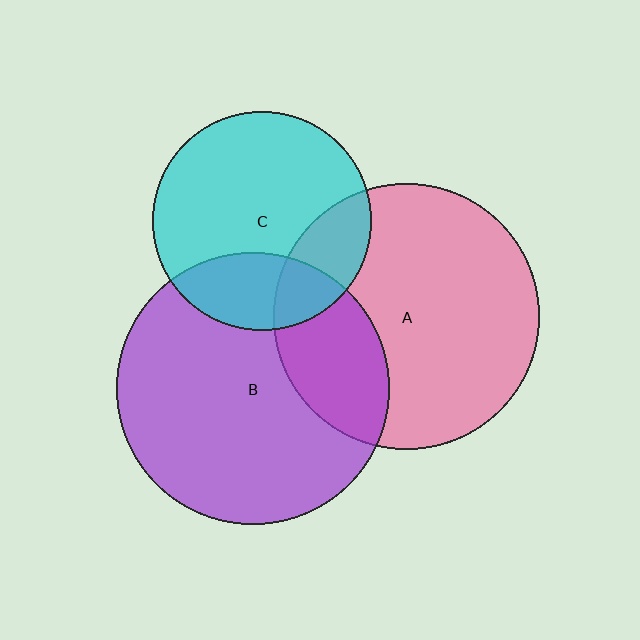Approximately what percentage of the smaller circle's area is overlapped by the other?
Approximately 25%.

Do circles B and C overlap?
Yes.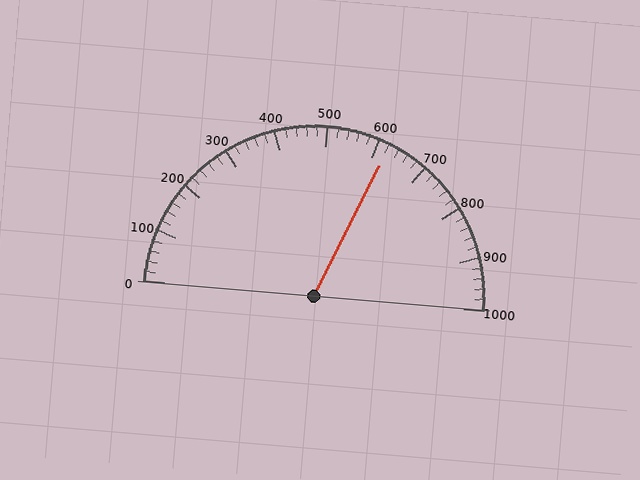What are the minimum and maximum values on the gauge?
The gauge ranges from 0 to 1000.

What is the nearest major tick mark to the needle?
The nearest major tick mark is 600.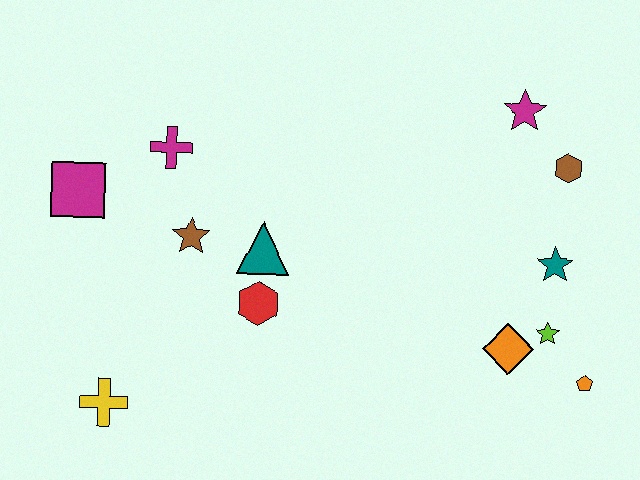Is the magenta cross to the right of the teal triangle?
No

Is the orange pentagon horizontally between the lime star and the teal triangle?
No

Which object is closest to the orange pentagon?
The lime star is closest to the orange pentagon.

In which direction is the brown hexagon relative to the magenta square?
The brown hexagon is to the right of the magenta square.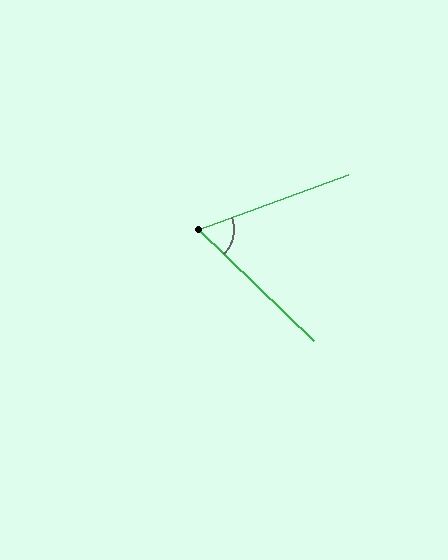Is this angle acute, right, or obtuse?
It is acute.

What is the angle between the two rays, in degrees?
Approximately 64 degrees.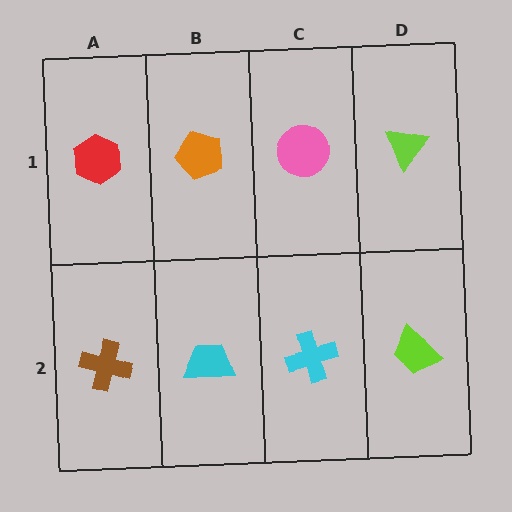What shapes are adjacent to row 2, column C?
A pink circle (row 1, column C), a cyan trapezoid (row 2, column B), a lime trapezoid (row 2, column D).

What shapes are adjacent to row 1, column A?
A brown cross (row 2, column A), an orange pentagon (row 1, column B).